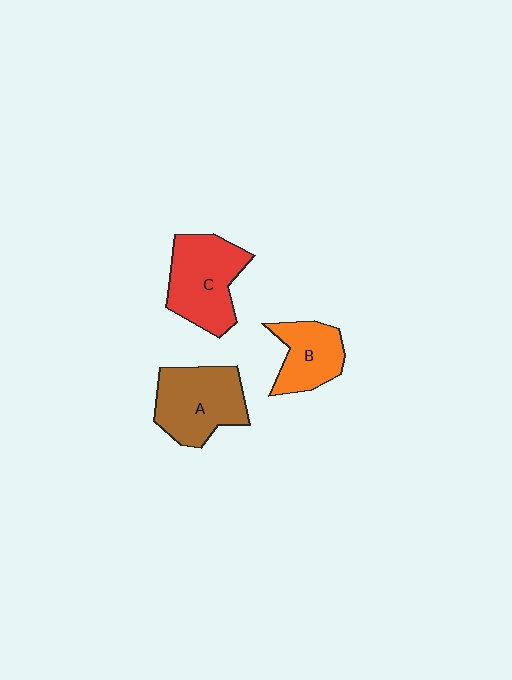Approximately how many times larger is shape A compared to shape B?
Approximately 1.4 times.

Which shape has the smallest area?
Shape B (orange).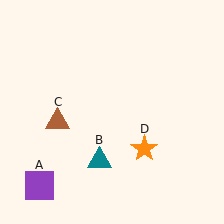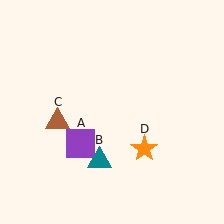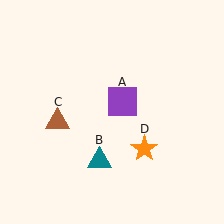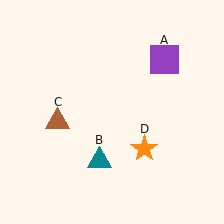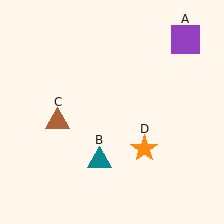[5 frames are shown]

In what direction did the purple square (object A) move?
The purple square (object A) moved up and to the right.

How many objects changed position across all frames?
1 object changed position: purple square (object A).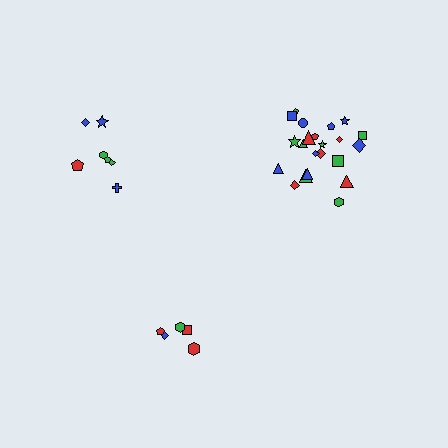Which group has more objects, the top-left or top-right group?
The top-right group.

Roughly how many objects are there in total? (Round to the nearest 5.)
Roughly 35 objects in total.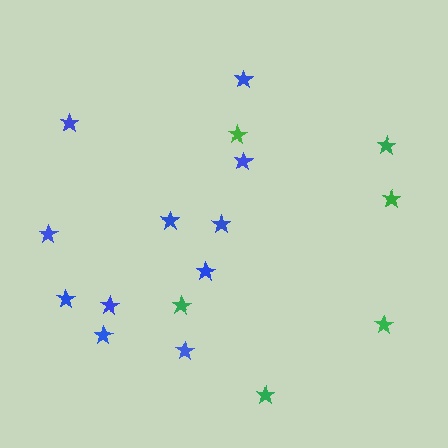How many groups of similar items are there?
There are 2 groups: one group of blue stars (11) and one group of green stars (6).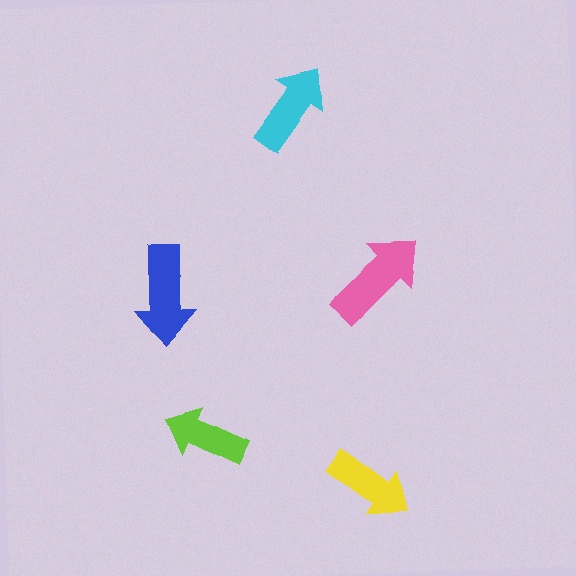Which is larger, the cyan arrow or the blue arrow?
The blue one.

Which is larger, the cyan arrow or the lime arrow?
The cyan one.